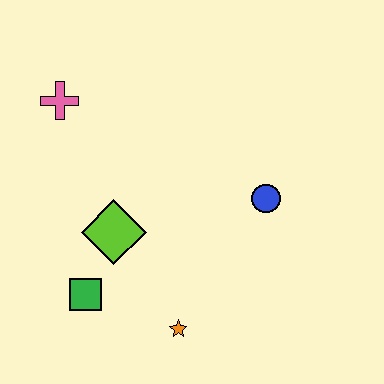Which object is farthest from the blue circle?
The pink cross is farthest from the blue circle.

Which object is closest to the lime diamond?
The green square is closest to the lime diamond.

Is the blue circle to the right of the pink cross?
Yes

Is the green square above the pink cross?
No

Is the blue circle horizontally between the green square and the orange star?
No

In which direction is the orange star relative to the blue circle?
The orange star is below the blue circle.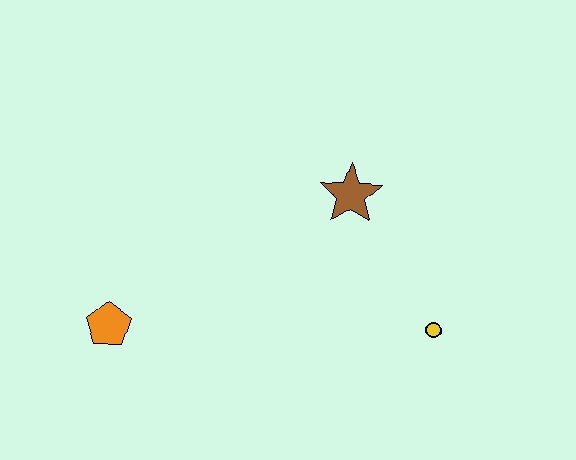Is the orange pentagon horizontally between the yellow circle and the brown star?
No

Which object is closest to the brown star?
The yellow circle is closest to the brown star.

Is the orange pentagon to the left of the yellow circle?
Yes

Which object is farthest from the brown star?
The orange pentagon is farthest from the brown star.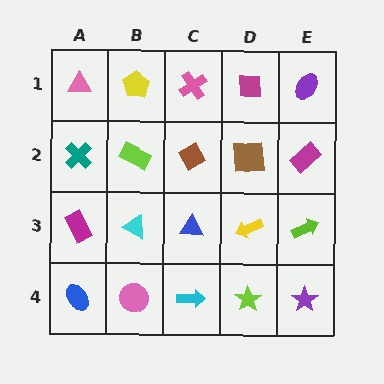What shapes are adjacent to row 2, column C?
A pink cross (row 1, column C), a blue triangle (row 3, column C), a lime rectangle (row 2, column B), a brown square (row 2, column D).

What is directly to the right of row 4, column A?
A pink circle.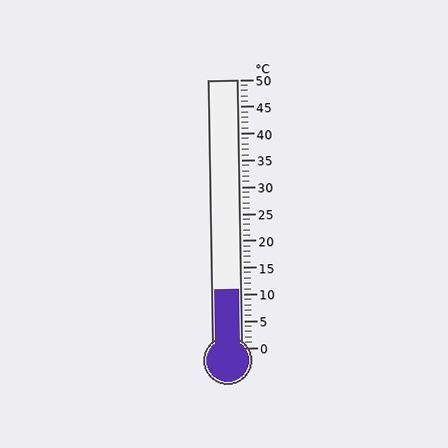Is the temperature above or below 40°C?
The temperature is below 40°C.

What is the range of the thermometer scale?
The thermometer scale ranges from 0°C to 50°C.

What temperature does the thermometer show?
The thermometer shows approximately 11°C.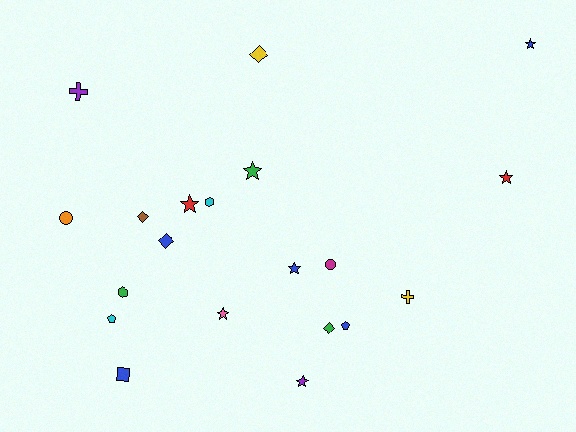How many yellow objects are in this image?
There are 2 yellow objects.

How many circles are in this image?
There are 2 circles.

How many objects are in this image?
There are 20 objects.